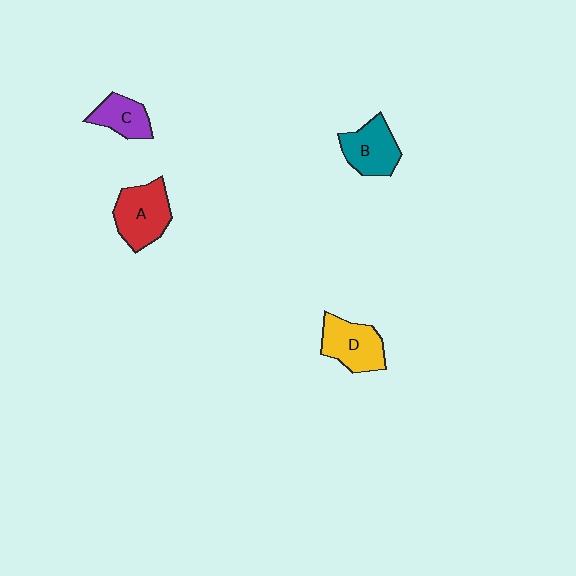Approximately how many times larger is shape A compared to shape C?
Approximately 1.5 times.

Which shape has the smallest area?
Shape C (purple).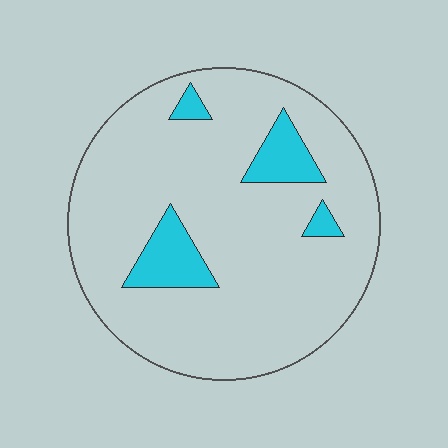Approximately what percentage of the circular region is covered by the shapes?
Approximately 10%.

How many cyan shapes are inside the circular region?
4.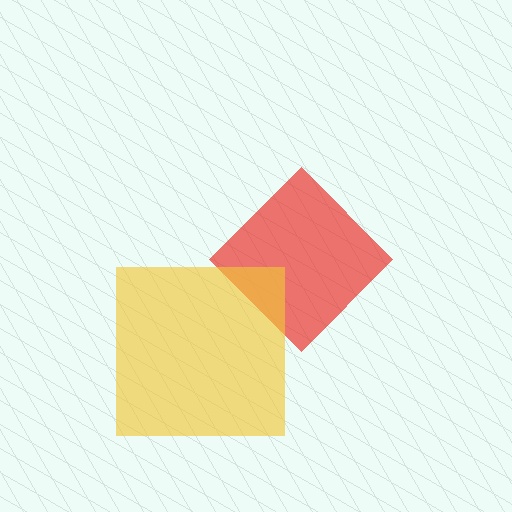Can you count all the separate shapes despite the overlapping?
Yes, there are 2 separate shapes.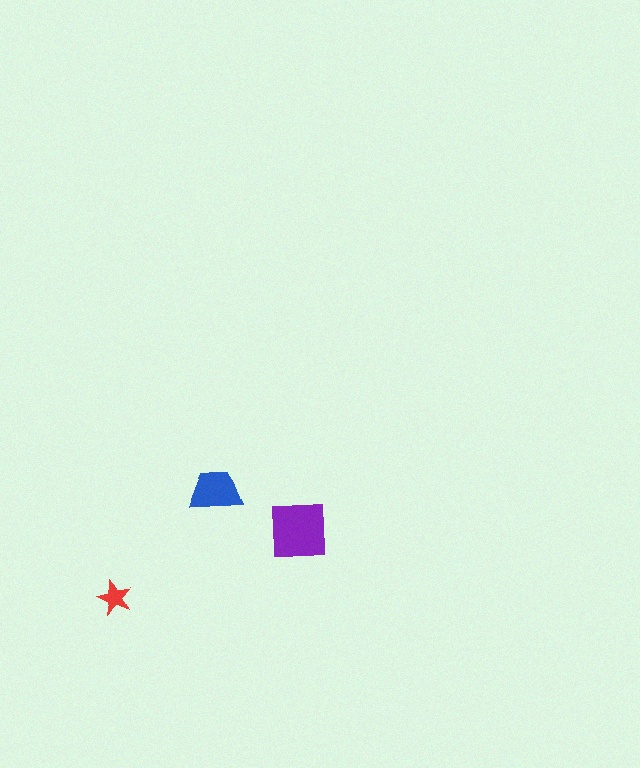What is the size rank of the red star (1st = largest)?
3rd.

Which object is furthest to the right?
The purple square is rightmost.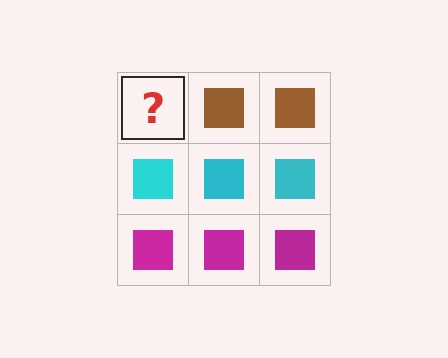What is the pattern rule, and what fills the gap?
The rule is that each row has a consistent color. The gap should be filled with a brown square.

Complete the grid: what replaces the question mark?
The question mark should be replaced with a brown square.